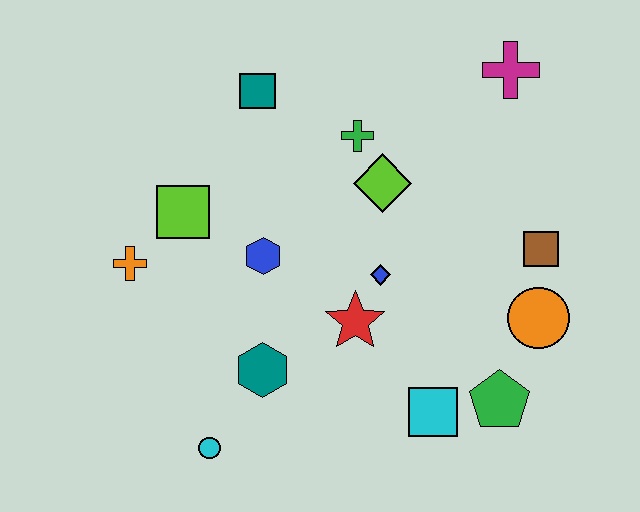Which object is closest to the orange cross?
The lime square is closest to the orange cross.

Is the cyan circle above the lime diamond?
No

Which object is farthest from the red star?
The magenta cross is farthest from the red star.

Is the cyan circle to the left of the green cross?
Yes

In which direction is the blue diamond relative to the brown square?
The blue diamond is to the left of the brown square.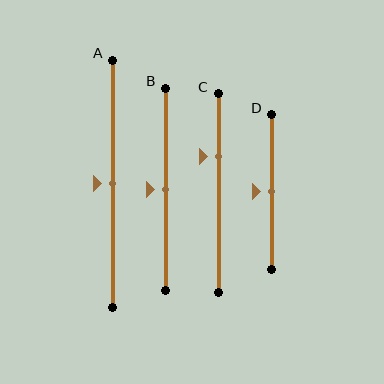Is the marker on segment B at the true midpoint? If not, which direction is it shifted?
Yes, the marker on segment B is at the true midpoint.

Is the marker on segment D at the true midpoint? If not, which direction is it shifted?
Yes, the marker on segment D is at the true midpoint.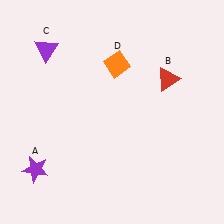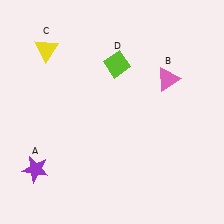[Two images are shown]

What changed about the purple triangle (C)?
In Image 1, C is purple. In Image 2, it changed to yellow.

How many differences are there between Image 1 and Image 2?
There are 3 differences between the two images.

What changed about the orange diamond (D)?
In Image 1, D is orange. In Image 2, it changed to lime.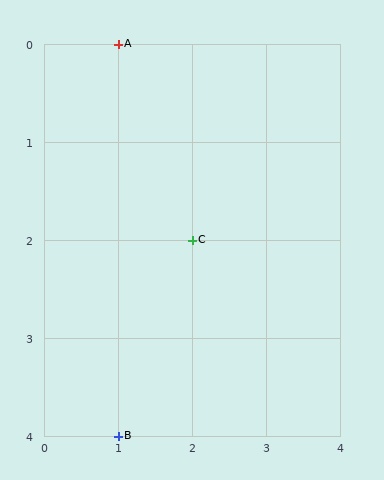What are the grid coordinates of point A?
Point A is at grid coordinates (1, 0).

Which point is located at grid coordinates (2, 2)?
Point C is at (2, 2).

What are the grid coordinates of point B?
Point B is at grid coordinates (1, 4).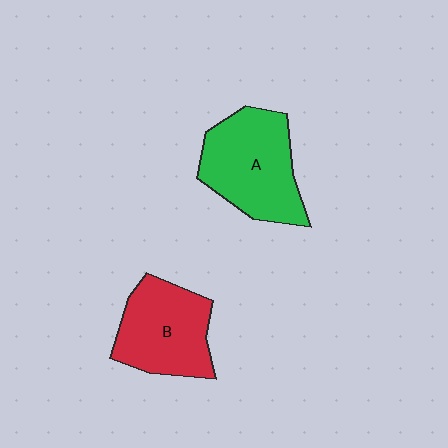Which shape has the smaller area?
Shape B (red).